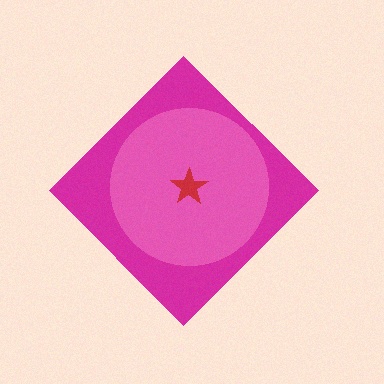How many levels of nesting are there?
3.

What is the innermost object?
The red star.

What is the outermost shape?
The magenta diamond.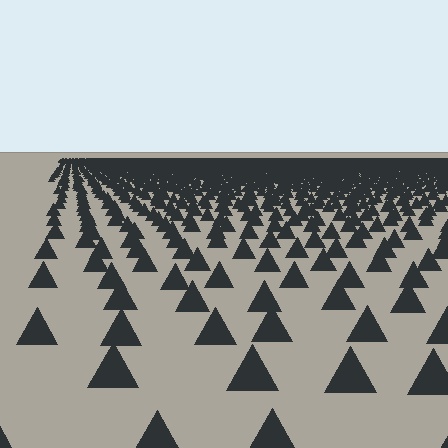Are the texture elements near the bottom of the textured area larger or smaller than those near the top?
Larger. Near the bottom, elements are closer to the viewer and appear at a bigger on-screen size.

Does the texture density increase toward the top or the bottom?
Density increases toward the top.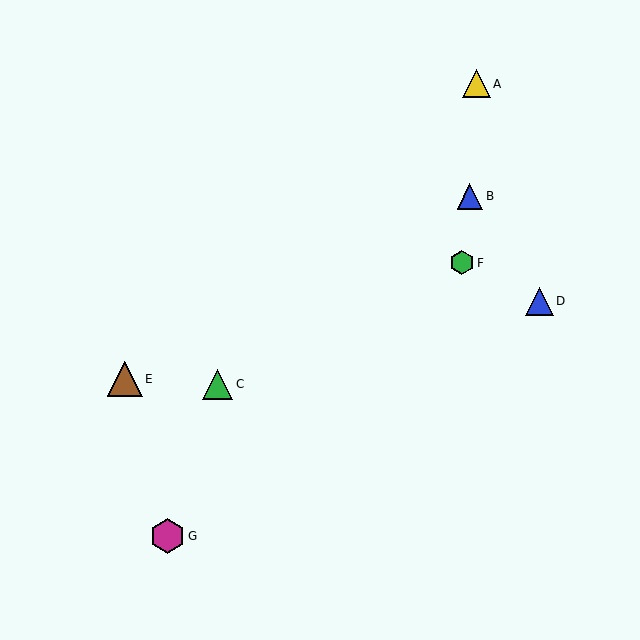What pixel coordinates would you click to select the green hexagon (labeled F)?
Click at (462, 263) to select the green hexagon F.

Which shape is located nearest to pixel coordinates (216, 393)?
The green triangle (labeled C) at (218, 384) is nearest to that location.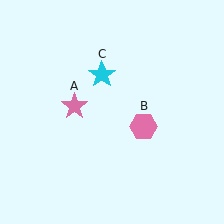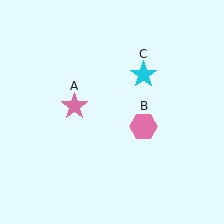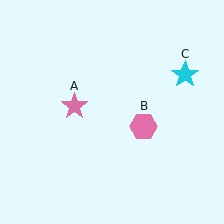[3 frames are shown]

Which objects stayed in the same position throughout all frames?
Pink star (object A) and pink hexagon (object B) remained stationary.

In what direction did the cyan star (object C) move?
The cyan star (object C) moved right.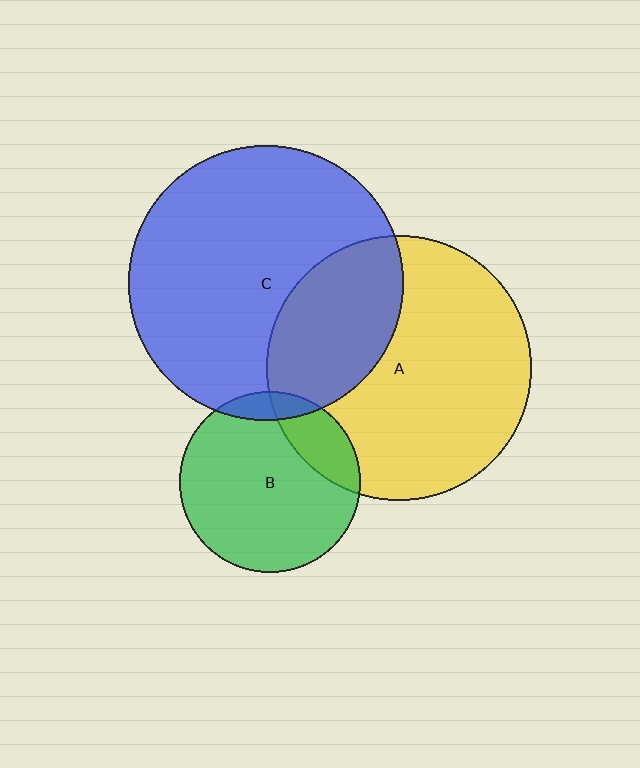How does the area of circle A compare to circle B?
Approximately 2.1 times.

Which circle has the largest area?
Circle C (blue).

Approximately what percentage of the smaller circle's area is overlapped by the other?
Approximately 10%.